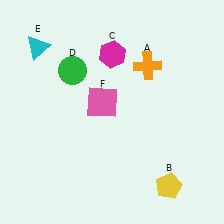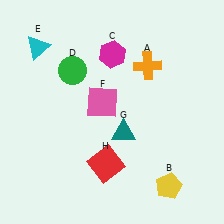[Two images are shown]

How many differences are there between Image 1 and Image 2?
There are 2 differences between the two images.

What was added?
A teal triangle (G), a red square (H) were added in Image 2.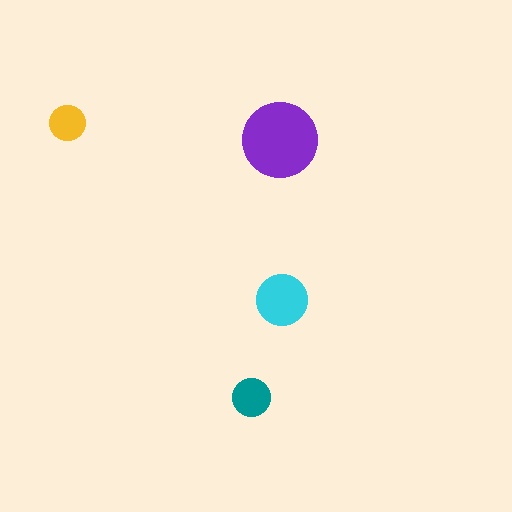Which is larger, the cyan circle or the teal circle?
The cyan one.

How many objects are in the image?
There are 4 objects in the image.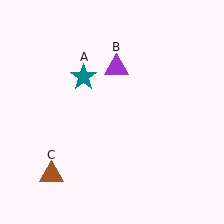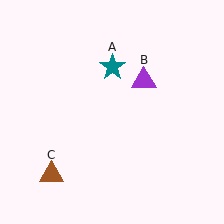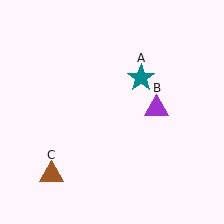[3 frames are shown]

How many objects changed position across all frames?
2 objects changed position: teal star (object A), purple triangle (object B).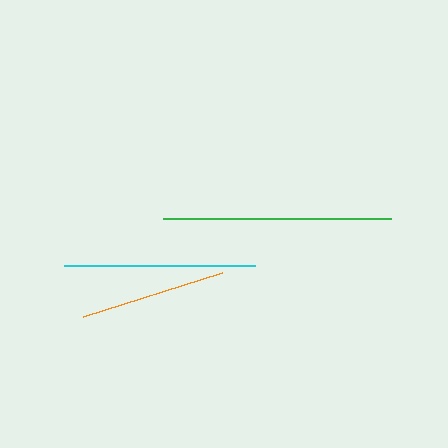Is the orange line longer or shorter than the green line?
The green line is longer than the orange line.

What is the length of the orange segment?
The orange segment is approximately 145 pixels long.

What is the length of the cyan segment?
The cyan segment is approximately 191 pixels long.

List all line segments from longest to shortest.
From longest to shortest: green, cyan, orange.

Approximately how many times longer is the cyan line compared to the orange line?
The cyan line is approximately 1.3 times the length of the orange line.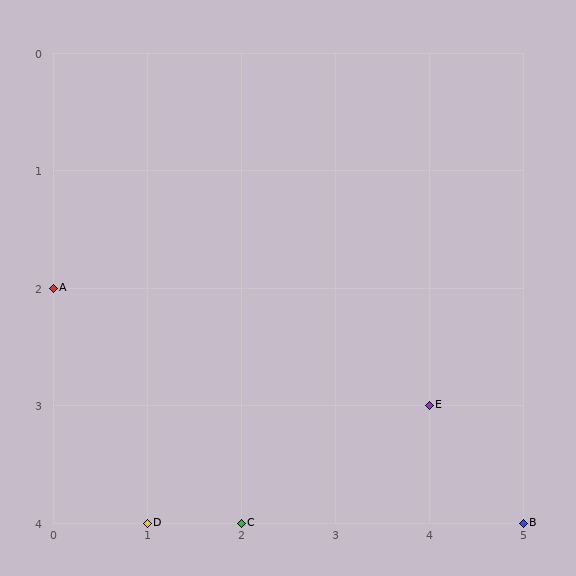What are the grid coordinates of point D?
Point D is at grid coordinates (1, 4).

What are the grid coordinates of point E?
Point E is at grid coordinates (4, 3).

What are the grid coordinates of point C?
Point C is at grid coordinates (2, 4).